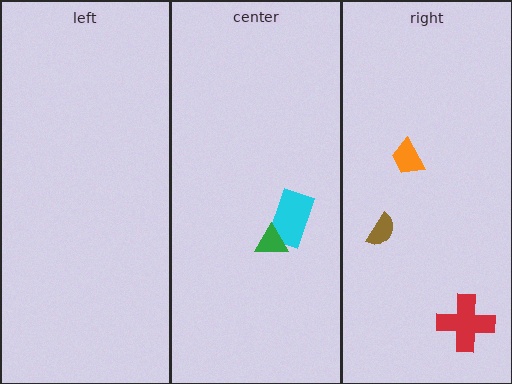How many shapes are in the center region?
2.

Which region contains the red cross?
The right region.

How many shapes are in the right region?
3.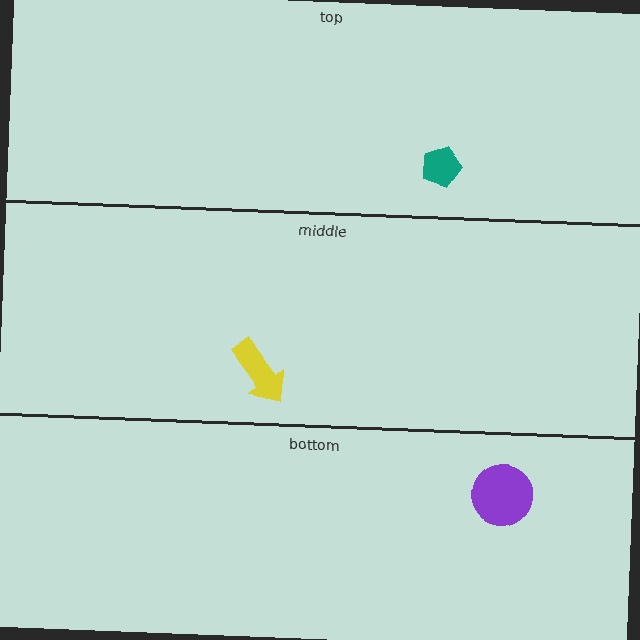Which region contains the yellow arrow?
The middle region.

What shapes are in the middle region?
The yellow arrow.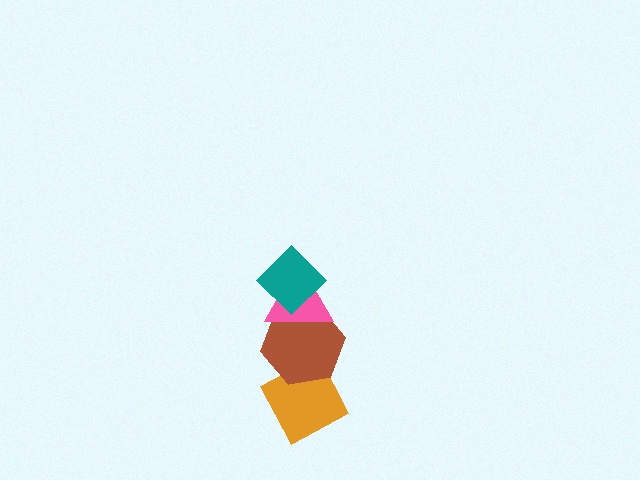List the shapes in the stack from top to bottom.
From top to bottom: the teal diamond, the pink triangle, the brown hexagon, the orange diamond.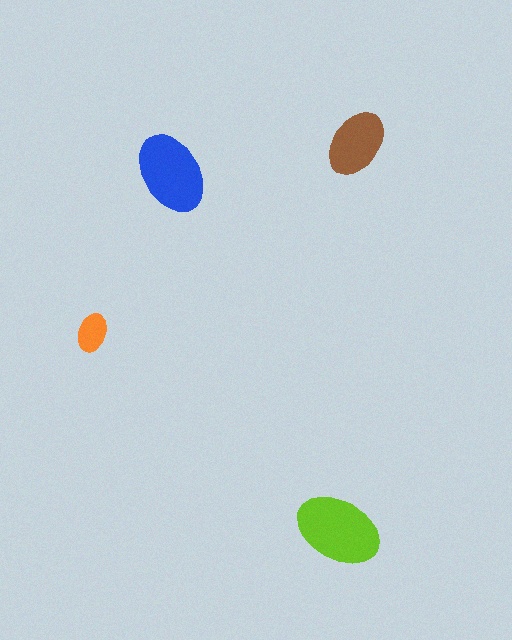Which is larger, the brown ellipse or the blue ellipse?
The blue one.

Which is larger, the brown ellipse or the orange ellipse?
The brown one.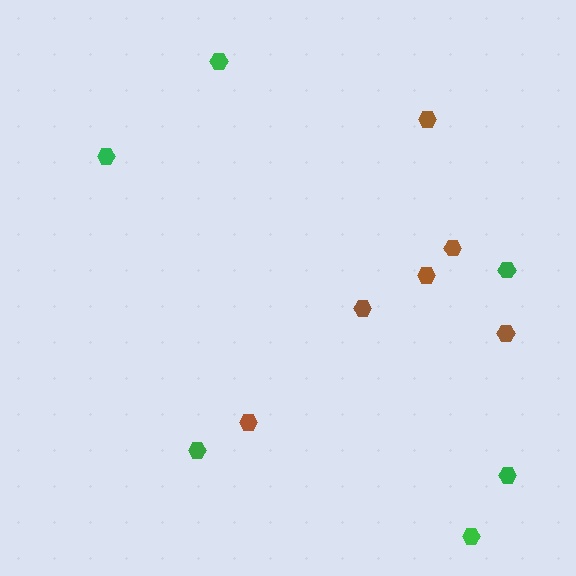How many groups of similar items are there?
There are 2 groups: one group of green hexagons (6) and one group of brown hexagons (6).